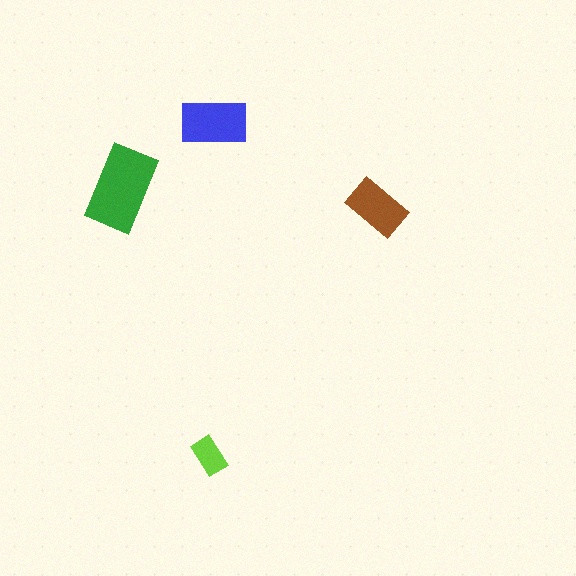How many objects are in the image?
There are 4 objects in the image.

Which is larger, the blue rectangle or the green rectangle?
The green one.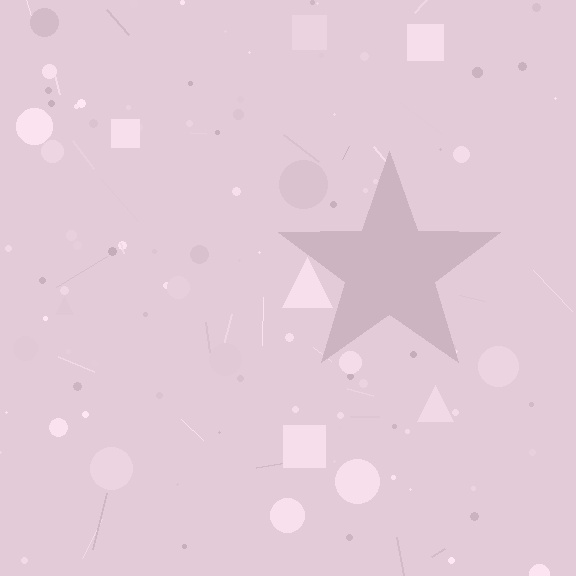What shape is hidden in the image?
A star is hidden in the image.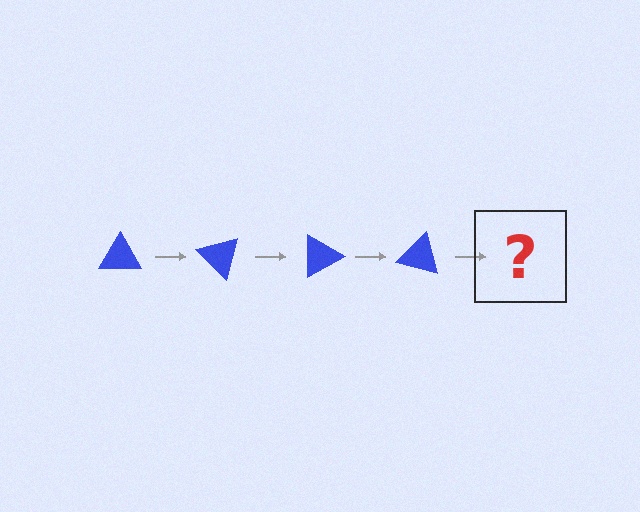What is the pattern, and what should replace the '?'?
The pattern is that the triangle rotates 45 degrees each step. The '?' should be a blue triangle rotated 180 degrees.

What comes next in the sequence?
The next element should be a blue triangle rotated 180 degrees.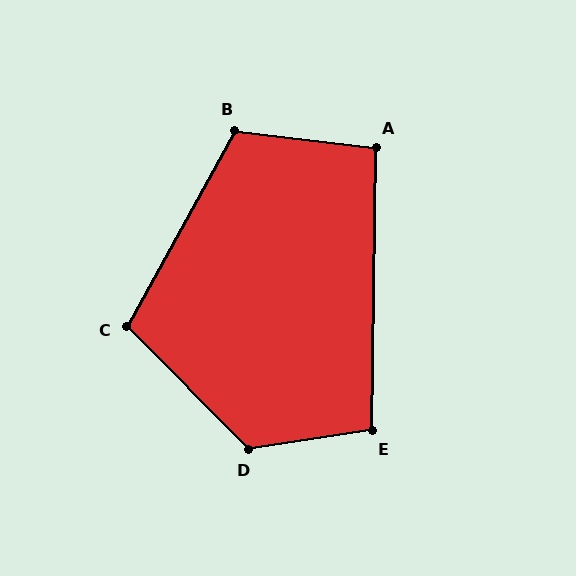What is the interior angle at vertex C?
Approximately 106 degrees (obtuse).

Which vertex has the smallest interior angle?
A, at approximately 96 degrees.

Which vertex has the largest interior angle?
D, at approximately 126 degrees.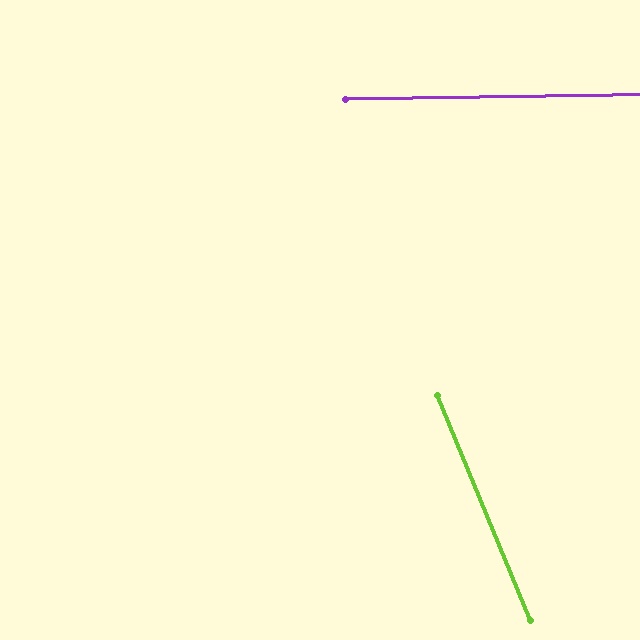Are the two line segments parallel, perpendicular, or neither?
Neither parallel nor perpendicular — they differ by about 69°.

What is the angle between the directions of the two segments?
Approximately 69 degrees.